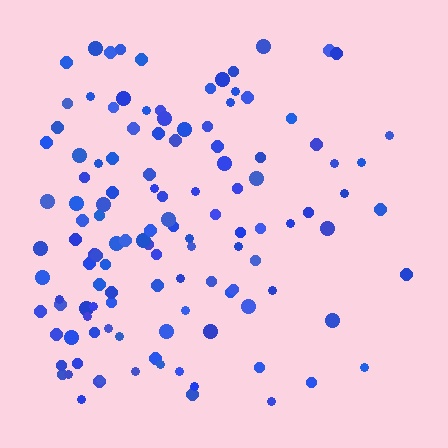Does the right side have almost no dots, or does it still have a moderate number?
Still a moderate number, just noticeably fewer than the left.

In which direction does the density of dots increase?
From right to left, with the left side densest.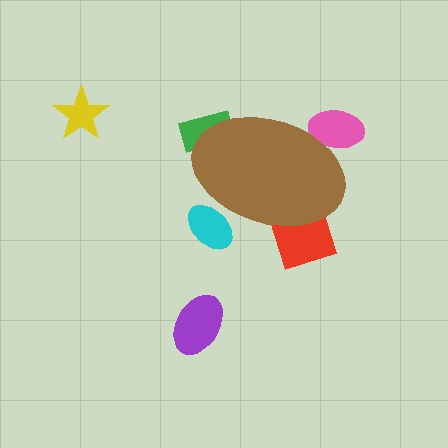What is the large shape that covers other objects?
A brown ellipse.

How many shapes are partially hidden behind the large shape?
4 shapes are partially hidden.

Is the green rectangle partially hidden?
Yes, the green rectangle is partially hidden behind the brown ellipse.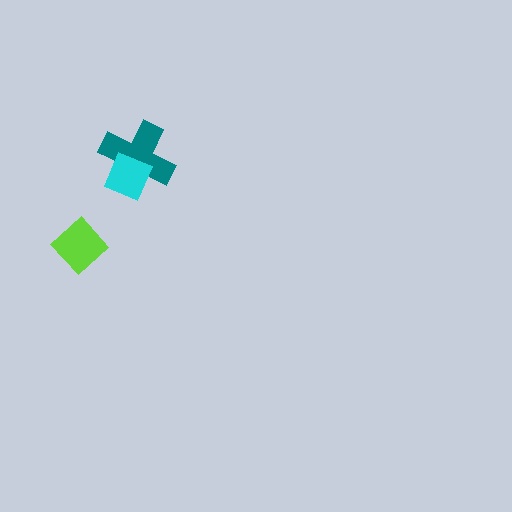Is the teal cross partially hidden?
Yes, it is partially covered by another shape.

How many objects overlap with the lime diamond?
0 objects overlap with the lime diamond.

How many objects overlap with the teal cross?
1 object overlaps with the teal cross.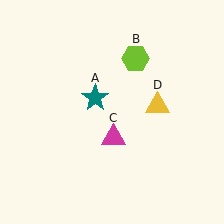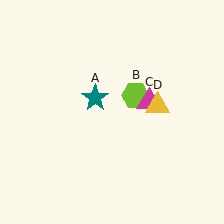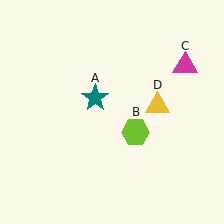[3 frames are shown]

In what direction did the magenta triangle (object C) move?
The magenta triangle (object C) moved up and to the right.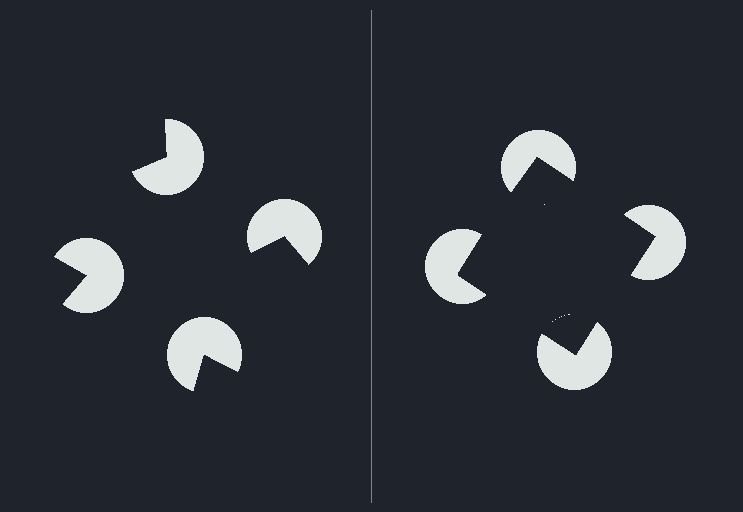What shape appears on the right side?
An illusory square.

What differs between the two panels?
The pac-man discs are positioned identically on both sides; only the wedge orientations differ. On the right they align to a square; on the left they are misaligned.